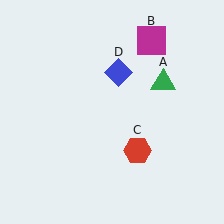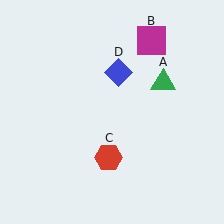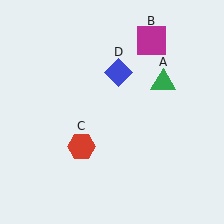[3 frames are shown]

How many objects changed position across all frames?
1 object changed position: red hexagon (object C).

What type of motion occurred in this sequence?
The red hexagon (object C) rotated clockwise around the center of the scene.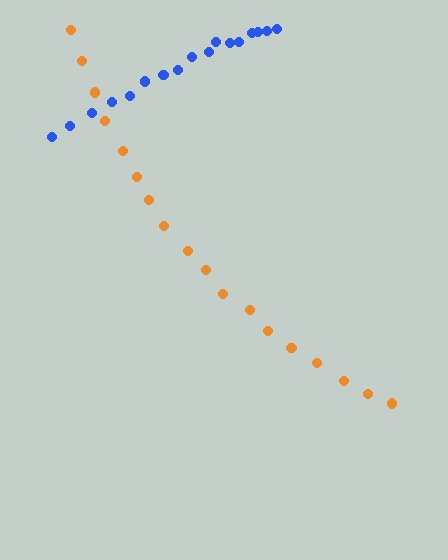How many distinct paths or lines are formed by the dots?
There are 2 distinct paths.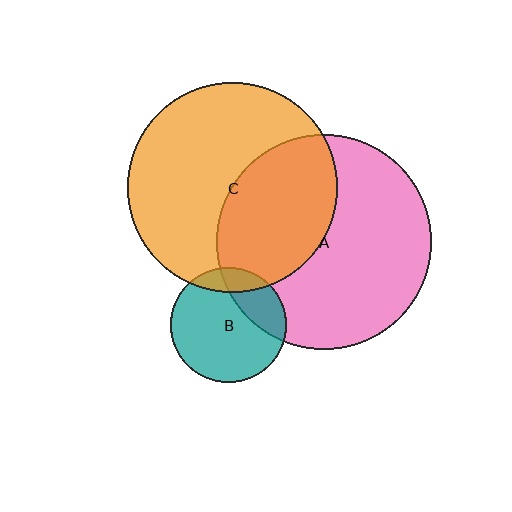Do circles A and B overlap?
Yes.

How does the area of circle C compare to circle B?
Approximately 3.3 times.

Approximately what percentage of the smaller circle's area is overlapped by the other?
Approximately 25%.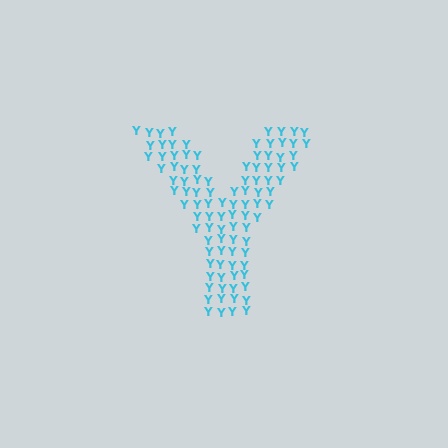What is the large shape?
The large shape is the letter Y.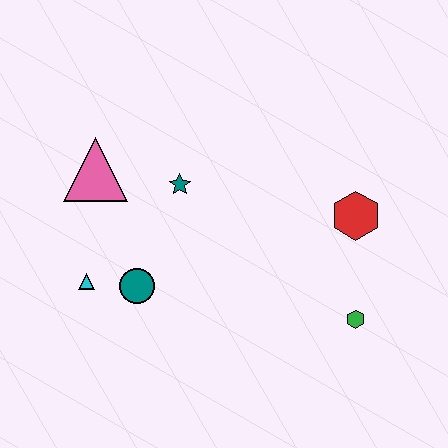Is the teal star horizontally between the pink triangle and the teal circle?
No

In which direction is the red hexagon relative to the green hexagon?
The red hexagon is above the green hexagon.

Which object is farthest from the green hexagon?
The pink triangle is farthest from the green hexagon.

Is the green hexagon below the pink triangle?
Yes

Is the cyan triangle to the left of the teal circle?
Yes